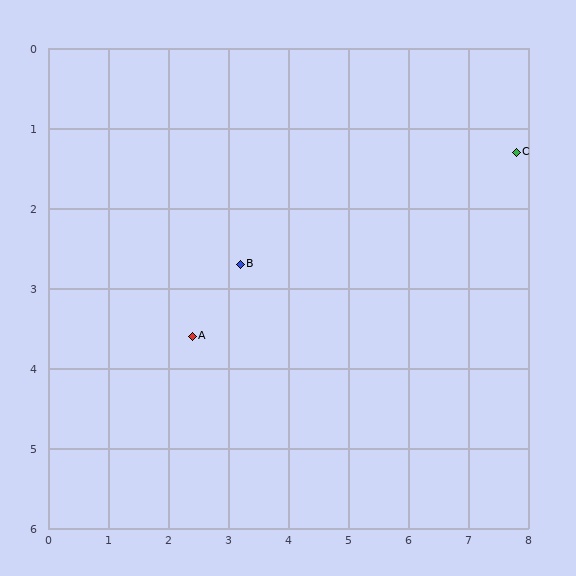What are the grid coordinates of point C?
Point C is at approximately (7.8, 1.3).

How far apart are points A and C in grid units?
Points A and C are about 5.9 grid units apart.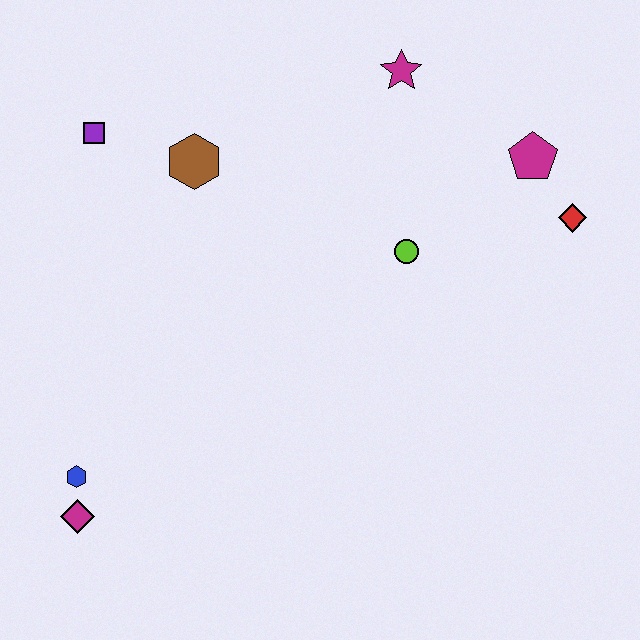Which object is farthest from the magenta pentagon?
The magenta diamond is farthest from the magenta pentagon.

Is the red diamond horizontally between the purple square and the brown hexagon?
No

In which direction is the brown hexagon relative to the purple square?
The brown hexagon is to the right of the purple square.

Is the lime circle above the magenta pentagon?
No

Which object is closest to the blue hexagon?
The magenta diamond is closest to the blue hexagon.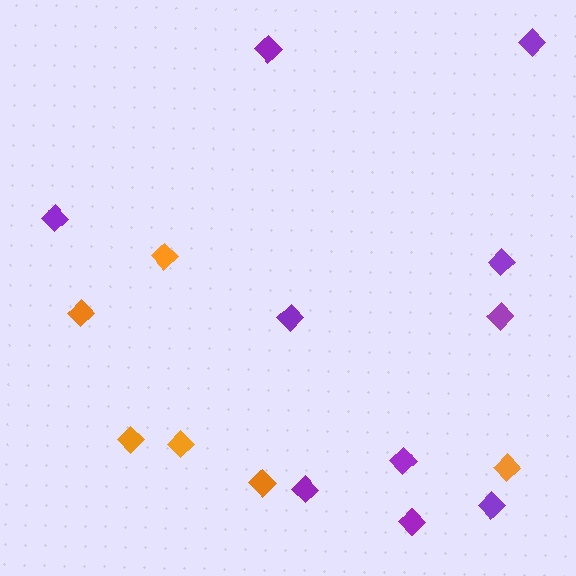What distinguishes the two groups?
There are 2 groups: one group of purple diamonds (10) and one group of orange diamonds (6).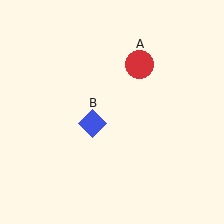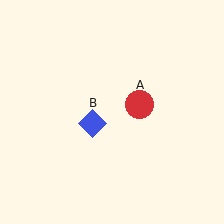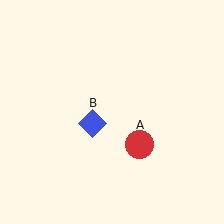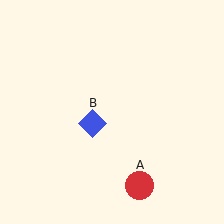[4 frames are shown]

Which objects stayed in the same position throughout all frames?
Blue diamond (object B) remained stationary.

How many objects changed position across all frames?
1 object changed position: red circle (object A).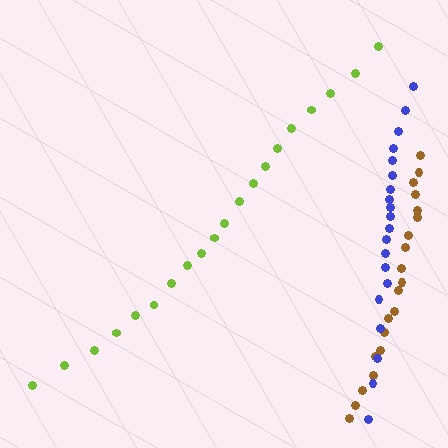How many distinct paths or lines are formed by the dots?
There are 3 distinct paths.